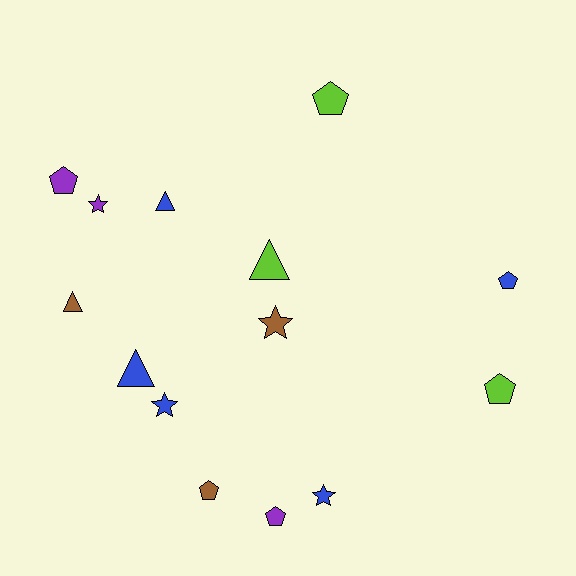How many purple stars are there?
There is 1 purple star.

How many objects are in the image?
There are 14 objects.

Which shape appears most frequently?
Pentagon, with 6 objects.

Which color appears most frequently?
Blue, with 5 objects.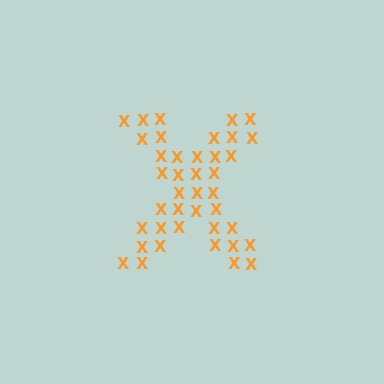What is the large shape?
The large shape is the letter X.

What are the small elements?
The small elements are letter X's.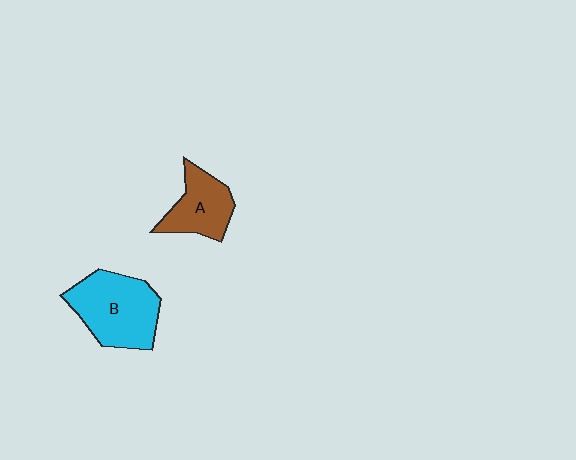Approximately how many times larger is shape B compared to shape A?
Approximately 1.5 times.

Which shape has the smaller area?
Shape A (brown).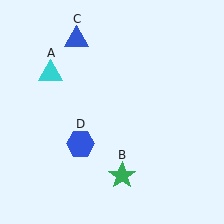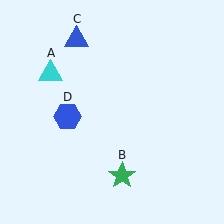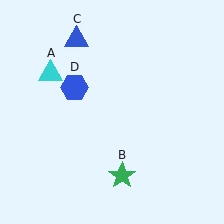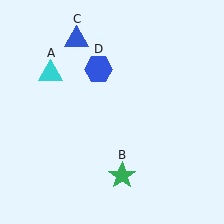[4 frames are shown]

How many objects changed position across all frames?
1 object changed position: blue hexagon (object D).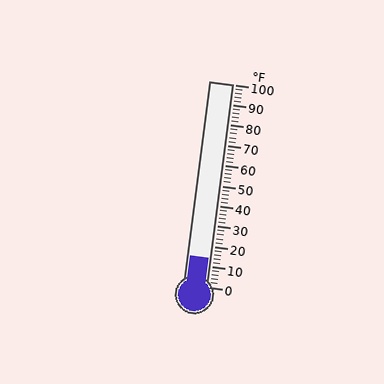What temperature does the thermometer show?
The thermometer shows approximately 14°F.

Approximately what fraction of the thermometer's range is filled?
The thermometer is filled to approximately 15% of its range.